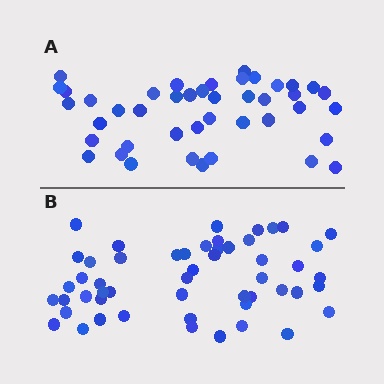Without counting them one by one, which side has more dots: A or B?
Region B (the bottom region) has more dots.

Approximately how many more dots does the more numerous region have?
Region B has roughly 8 or so more dots than region A.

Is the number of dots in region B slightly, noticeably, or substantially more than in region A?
Region B has only slightly more — the two regions are fairly close. The ratio is roughly 1.2 to 1.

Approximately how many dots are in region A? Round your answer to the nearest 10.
About 40 dots. (The exact count is 43, which rounds to 40.)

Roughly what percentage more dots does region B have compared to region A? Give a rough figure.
About 20% more.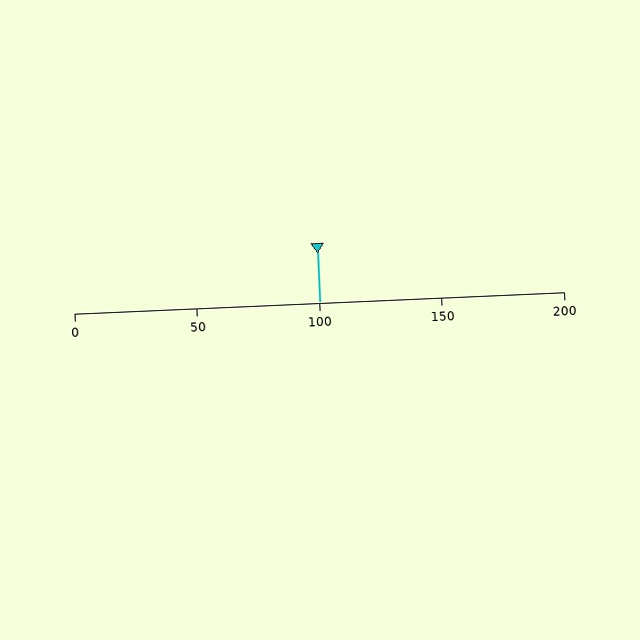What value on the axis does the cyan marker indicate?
The marker indicates approximately 100.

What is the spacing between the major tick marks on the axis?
The major ticks are spaced 50 apart.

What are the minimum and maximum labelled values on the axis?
The axis runs from 0 to 200.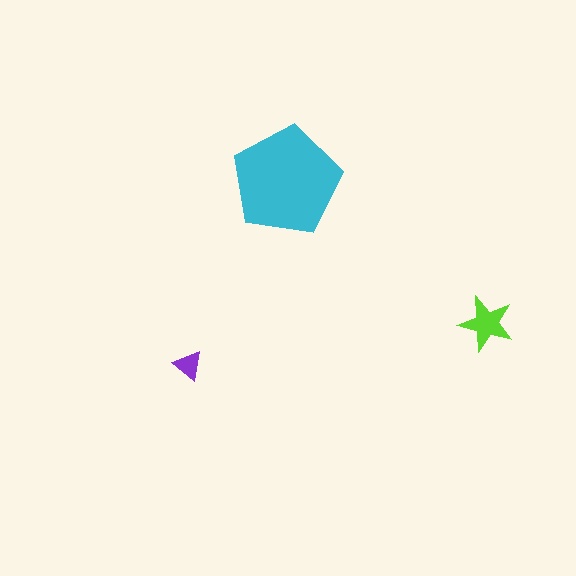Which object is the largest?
The cyan pentagon.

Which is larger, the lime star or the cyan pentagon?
The cyan pentagon.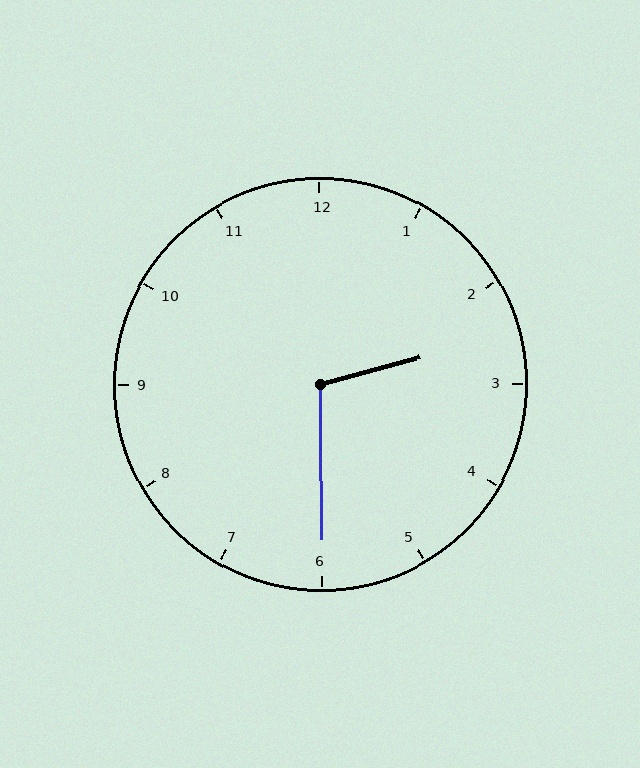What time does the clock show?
2:30.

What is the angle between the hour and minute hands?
Approximately 105 degrees.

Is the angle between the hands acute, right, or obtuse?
It is obtuse.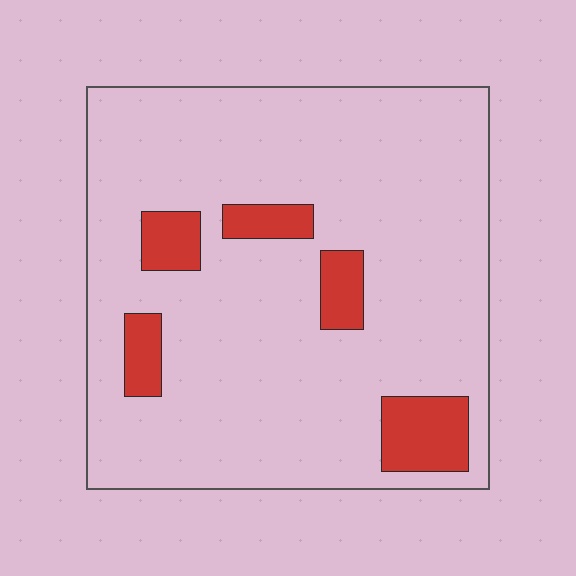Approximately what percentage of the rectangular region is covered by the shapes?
Approximately 10%.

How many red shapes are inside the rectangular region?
5.